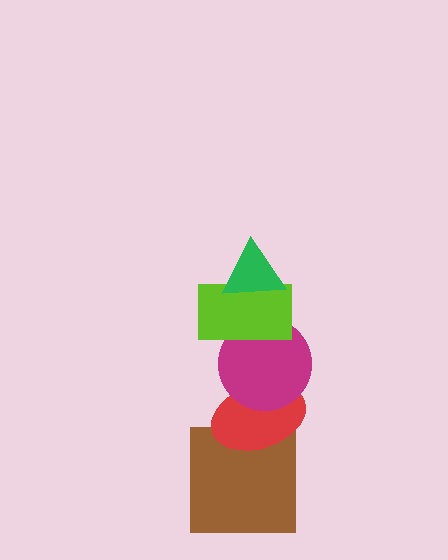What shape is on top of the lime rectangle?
The green triangle is on top of the lime rectangle.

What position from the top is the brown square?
The brown square is 5th from the top.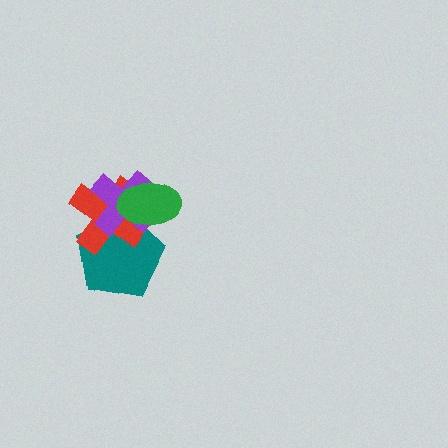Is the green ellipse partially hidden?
No, no other shape covers it.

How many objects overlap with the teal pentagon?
3 objects overlap with the teal pentagon.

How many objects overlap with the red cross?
3 objects overlap with the red cross.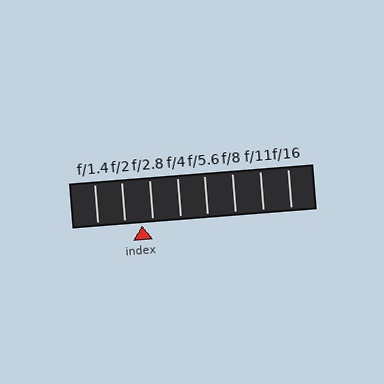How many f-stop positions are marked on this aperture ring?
There are 8 f-stop positions marked.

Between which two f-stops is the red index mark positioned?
The index mark is between f/2 and f/2.8.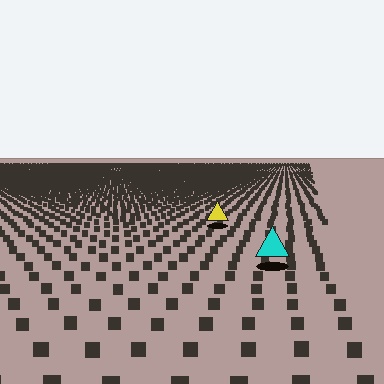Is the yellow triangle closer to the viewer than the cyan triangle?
No. The cyan triangle is closer — you can tell from the texture gradient: the ground texture is coarser near it.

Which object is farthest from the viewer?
The yellow triangle is farthest from the viewer. It appears smaller and the ground texture around it is denser.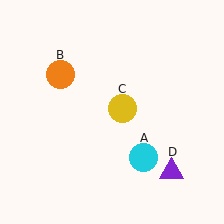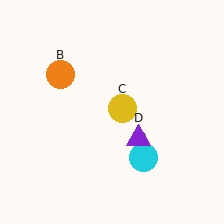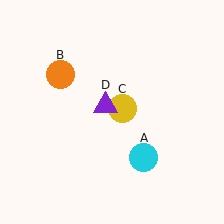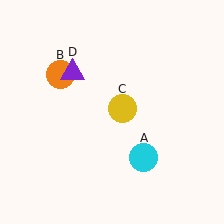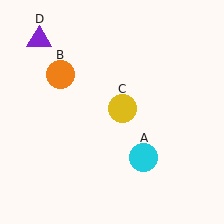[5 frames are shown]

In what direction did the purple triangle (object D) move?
The purple triangle (object D) moved up and to the left.